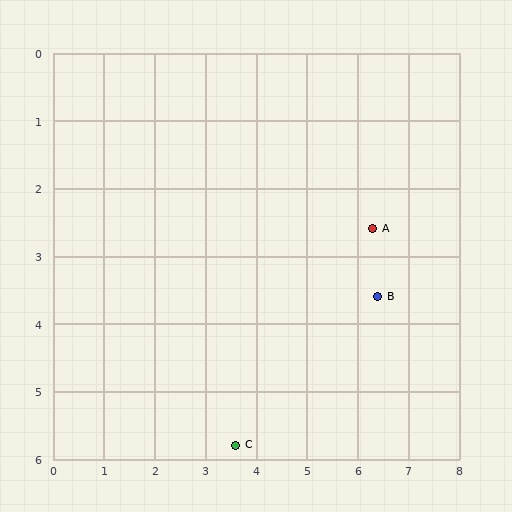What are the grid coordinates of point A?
Point A is at approximately (6.3, 2.6).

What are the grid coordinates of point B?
Point B is at approximately (6.4, 3.6).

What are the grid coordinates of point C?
Point C is at approximately (3.6, 5.8).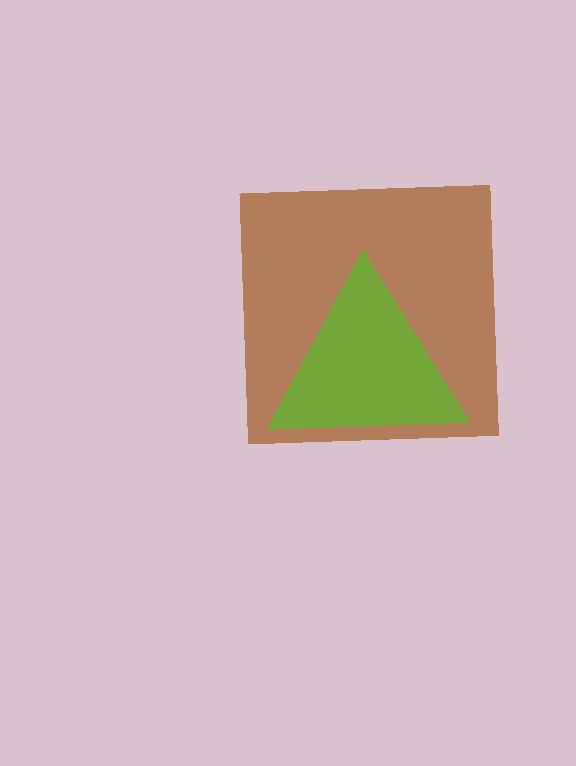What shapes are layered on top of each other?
The layered shapes are: a brown square, a lime triangle.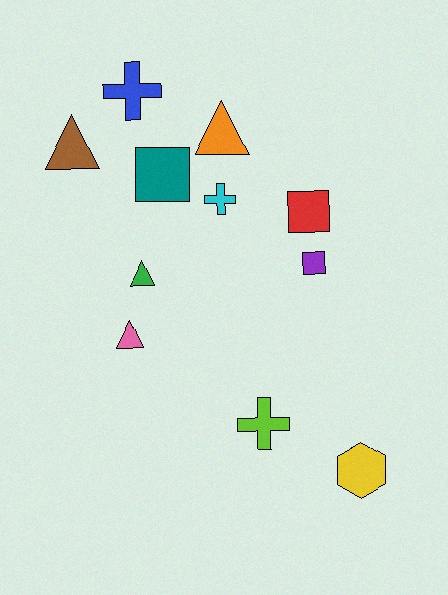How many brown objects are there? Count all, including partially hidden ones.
There is 1 brown object.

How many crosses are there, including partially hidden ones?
There are 3 crosses.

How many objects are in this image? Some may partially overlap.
There are 11 objects.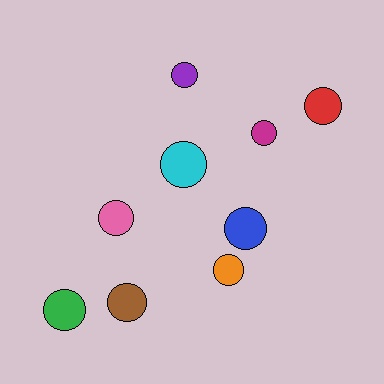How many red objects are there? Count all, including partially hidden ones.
There is 1 red object.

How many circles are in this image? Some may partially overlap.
There are 9 circles.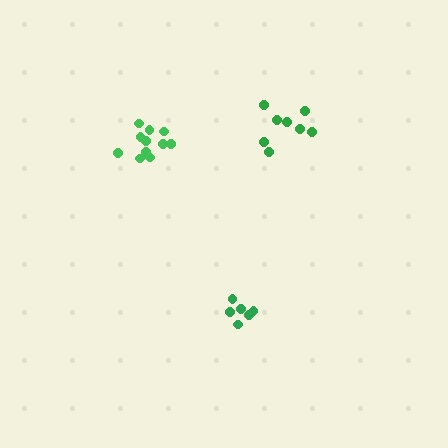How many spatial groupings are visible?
There are 3 spatial groupings.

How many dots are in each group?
Group 1: 8 dots, Group 2: 6 dots, Group 3: 11 dots (25 total).